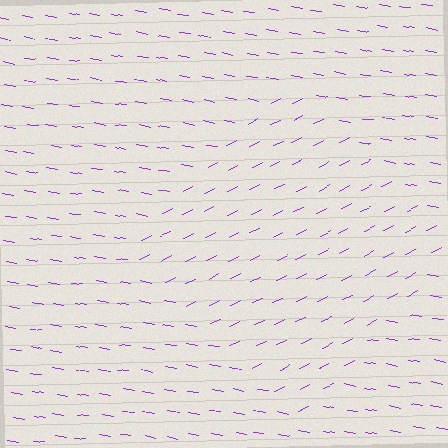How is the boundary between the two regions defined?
The boundary is defined purely by a change in line orientation (approximately 37 degrees difference). All lines are the same color and thickness.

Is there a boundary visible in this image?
Yes, there is a texture boundary formed by a change in line orientation.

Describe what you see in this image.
The image is filled with small purple line segments. A diamond region in the image has lines oriented differently from the surrounding lines, creating a visible texture boundary.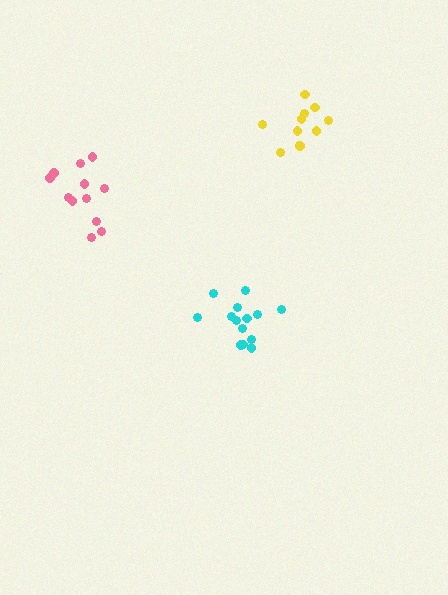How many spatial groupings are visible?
There are 3 spatial groupings.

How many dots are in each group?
Group 1: 12 dots, Group 2: 14 dots, Group 3: 11 dots (37 total).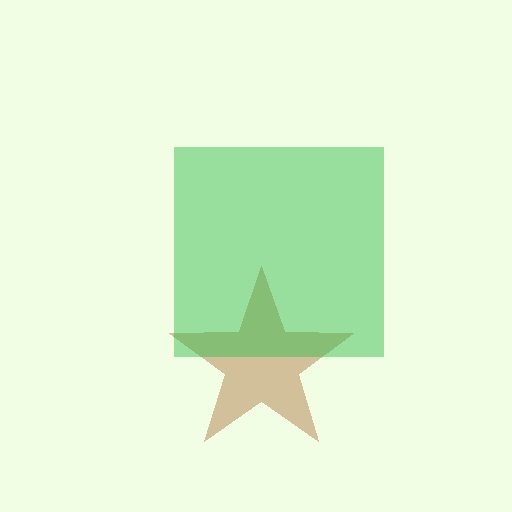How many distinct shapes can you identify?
There are 2 distinct shapes: a brown star, a green square.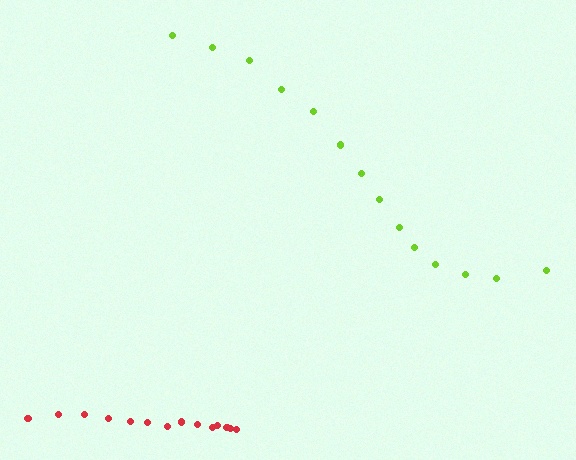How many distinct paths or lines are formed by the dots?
There are 2 distinct paths.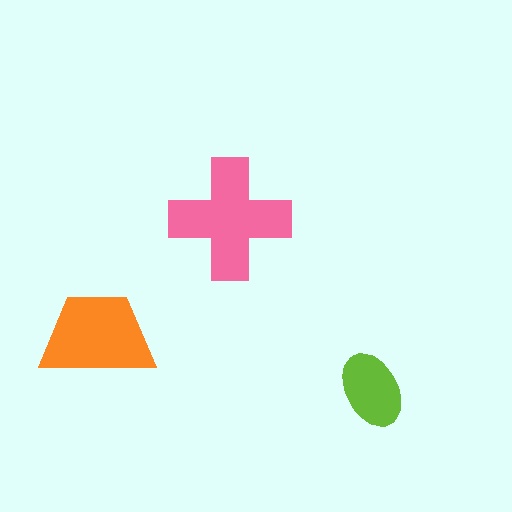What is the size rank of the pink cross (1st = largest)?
1st.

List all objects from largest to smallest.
The pink cross, the orange trapezoid, the lime ellipse.